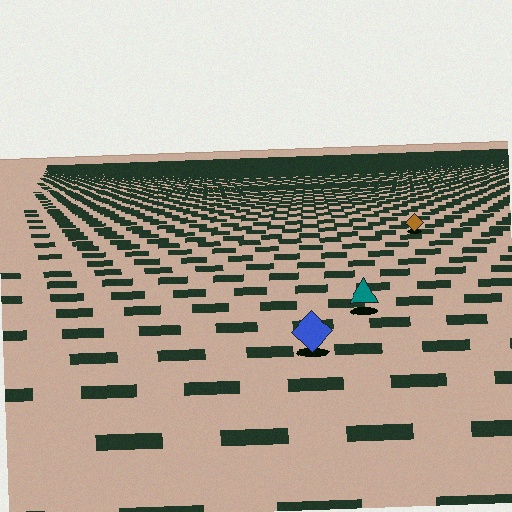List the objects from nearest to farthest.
From nearest to farthest: the blue diamond, the teal triangle, the brown diamond.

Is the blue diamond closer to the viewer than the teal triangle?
Yes. The blue diamond is closer — you can tell from the texture gradient: the ground texture is coarser near it.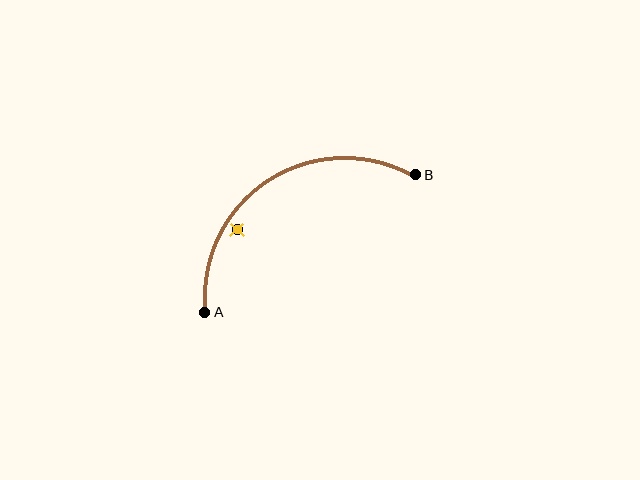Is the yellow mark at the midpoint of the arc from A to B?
No — the yellow mark does not lie on the arc at all. It sits slightly inside the curve.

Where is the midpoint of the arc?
The arc midpoint is the point on the curve farthest from the straight line joining A and B. It sits above that line.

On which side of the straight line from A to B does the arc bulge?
The arc bulges above the straight line connecting A and B.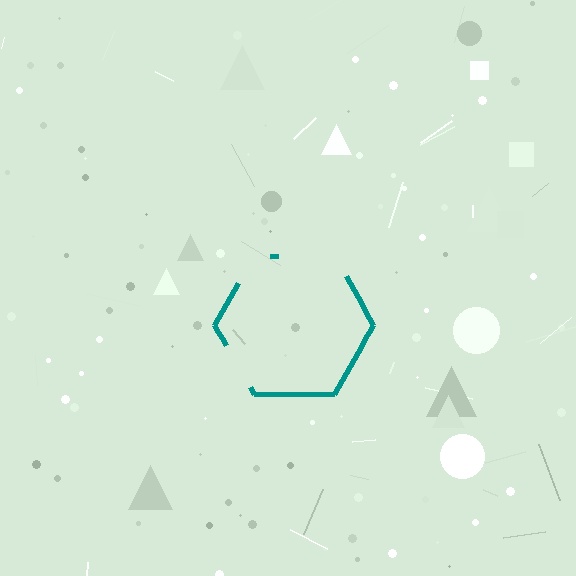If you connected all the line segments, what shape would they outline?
They would outline a hexagon.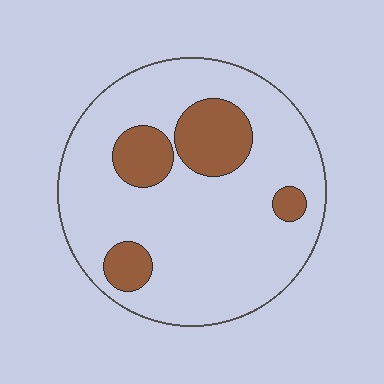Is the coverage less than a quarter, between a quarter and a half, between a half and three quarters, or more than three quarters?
Less than a quarter.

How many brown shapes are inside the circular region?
4.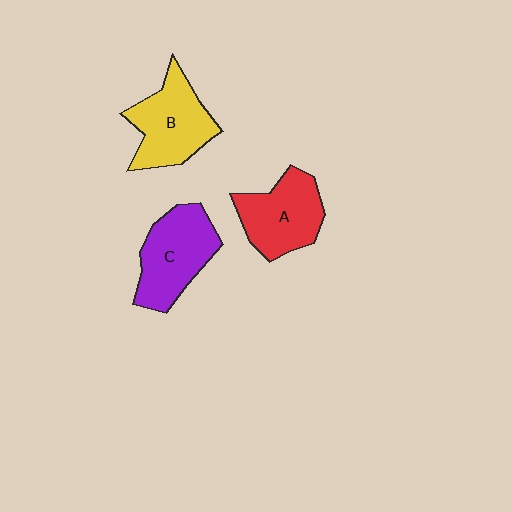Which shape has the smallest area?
Shape A (red).